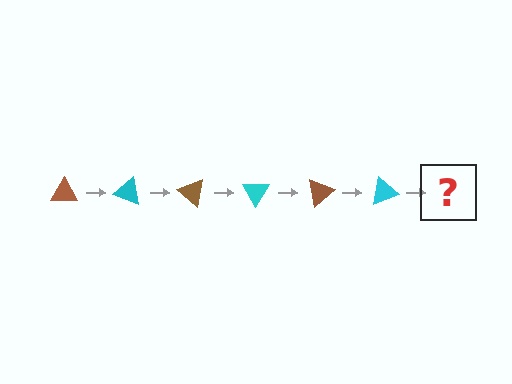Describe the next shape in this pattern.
It should be a brown triangle, rotated 120 degrees from the start.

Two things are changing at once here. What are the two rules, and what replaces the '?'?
The two rules are that it rotates 20 degrees each step and the color cycles through brown and cyan. The '?' should be a brown triangle, rotated 120 degrees from the start.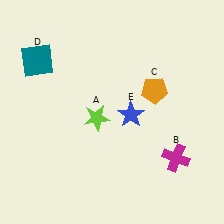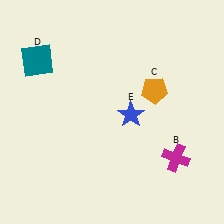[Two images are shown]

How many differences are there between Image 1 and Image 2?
There is 1 difference between the two images.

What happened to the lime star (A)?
The lime star (A) was removed in Image 2. It was in the bottom-left area of Image 1.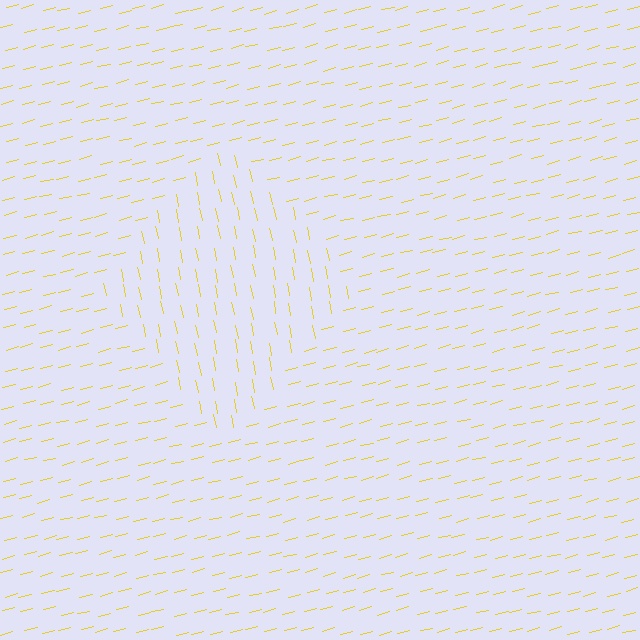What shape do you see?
I see a diamond.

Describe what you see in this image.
The image is filled with small yellow line segments. A diamond region in the image has lines oriented differently from the surrounding lines, creating a visible texture boundary.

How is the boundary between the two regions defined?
The boundary is defined purely by a change in line orientation (approximately 87 degrees difference). All lines are the same color and thickness.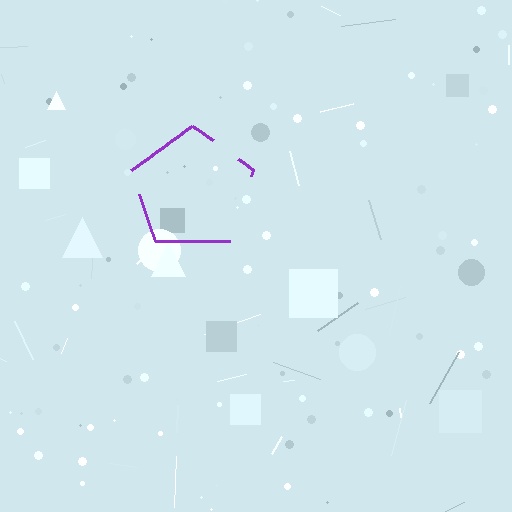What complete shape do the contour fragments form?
The contour fragments form a pentagon.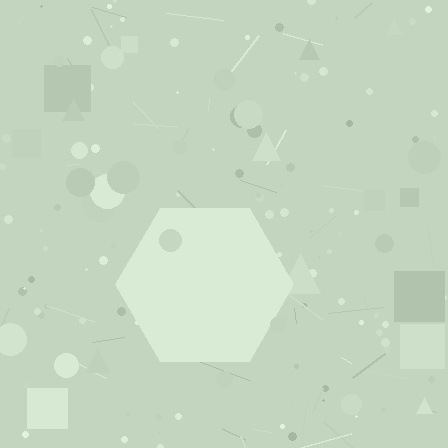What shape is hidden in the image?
A hexagon is hidden in the image.